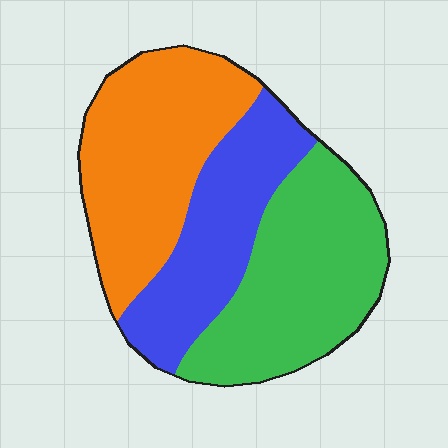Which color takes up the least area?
Blue, at roughly 25%.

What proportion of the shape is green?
Green takes up between a quarter and a half of the shape.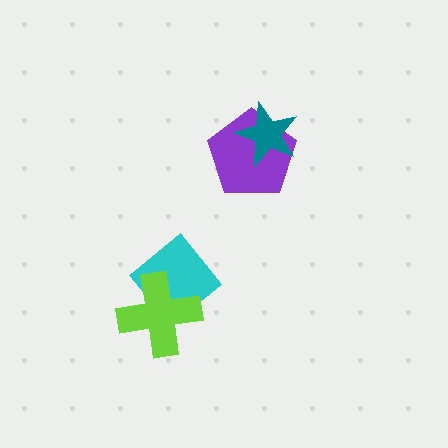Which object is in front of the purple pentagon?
The teal star is in front of the purple pentagon.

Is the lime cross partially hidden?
No, no other shape covers it.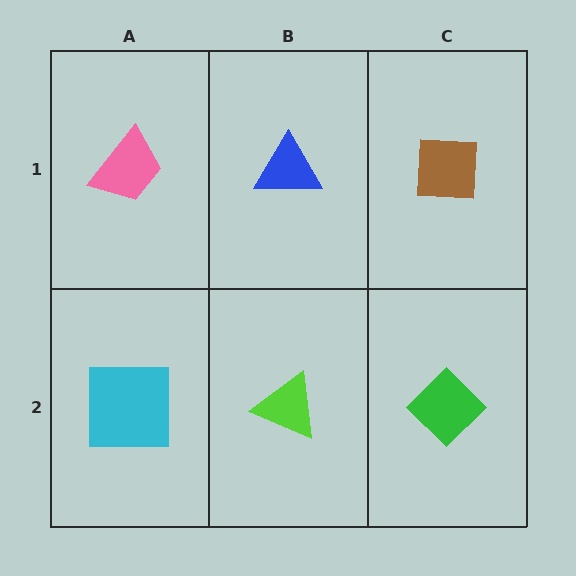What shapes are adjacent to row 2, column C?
A brown square (row 1, column C), a lime triangle (row 2, column B).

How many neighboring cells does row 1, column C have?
2.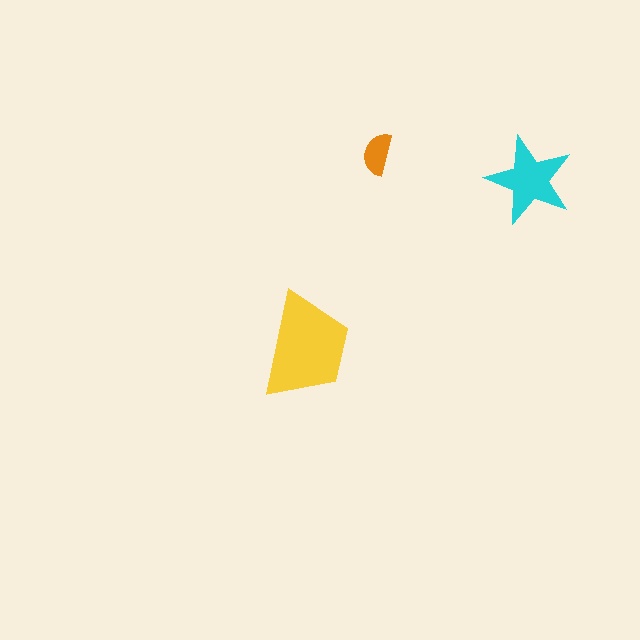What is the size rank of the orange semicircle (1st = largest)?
3rd.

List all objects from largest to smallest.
The yellow trapezoid, the cyan star, the orange semicircle.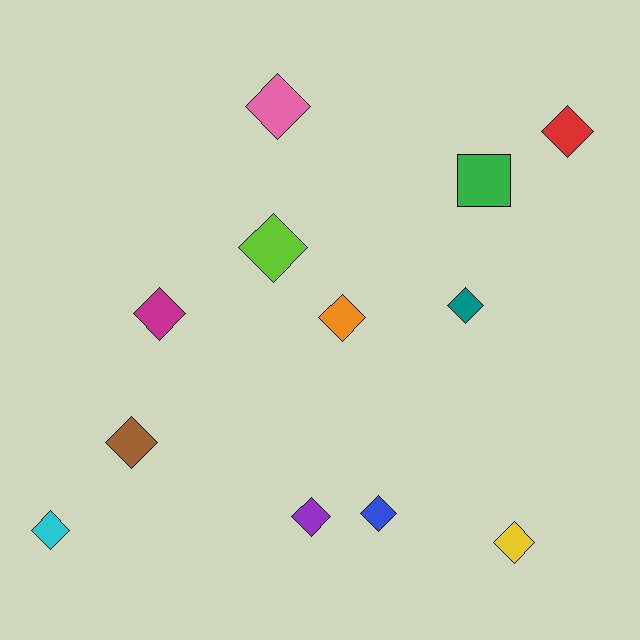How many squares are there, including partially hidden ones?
There is 1 square.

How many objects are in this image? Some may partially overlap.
There are 12 objects.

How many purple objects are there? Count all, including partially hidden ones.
There is 1 purple object.